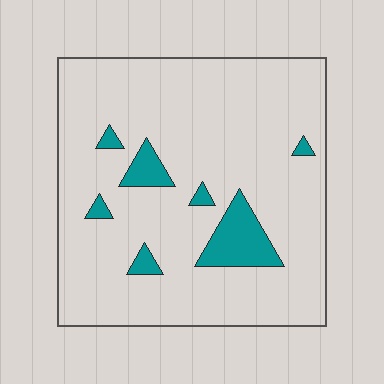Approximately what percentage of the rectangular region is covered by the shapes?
Approximately 10%.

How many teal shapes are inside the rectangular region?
7.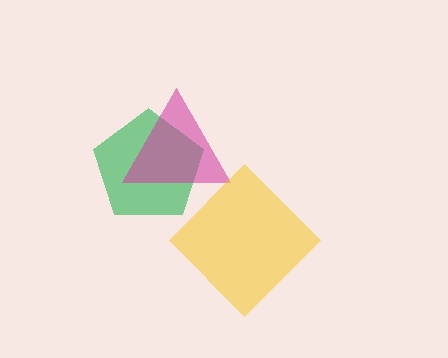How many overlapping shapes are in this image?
There are 3 overlapping shapes in the image.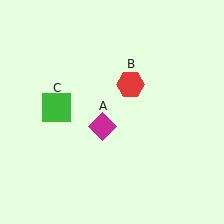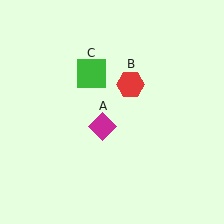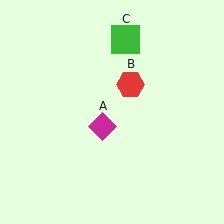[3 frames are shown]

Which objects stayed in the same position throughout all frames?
Magenta diamond (object A) and red hexagon (object B) remained stationary.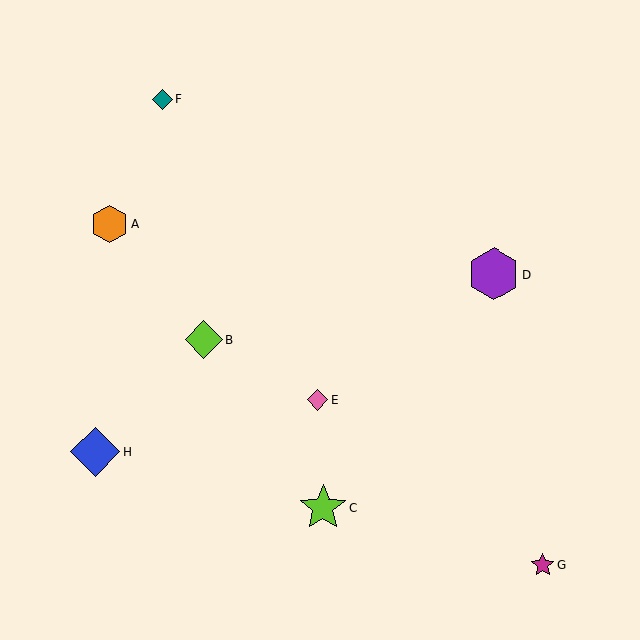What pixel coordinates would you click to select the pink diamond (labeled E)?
Click at (318, 400) to select the pink diamond E.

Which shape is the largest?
The purple hexagon (labeled D) is the largest.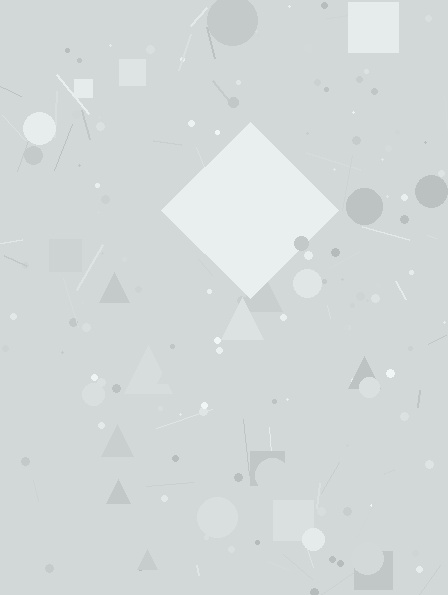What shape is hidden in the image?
A diamond is hidden in the image.